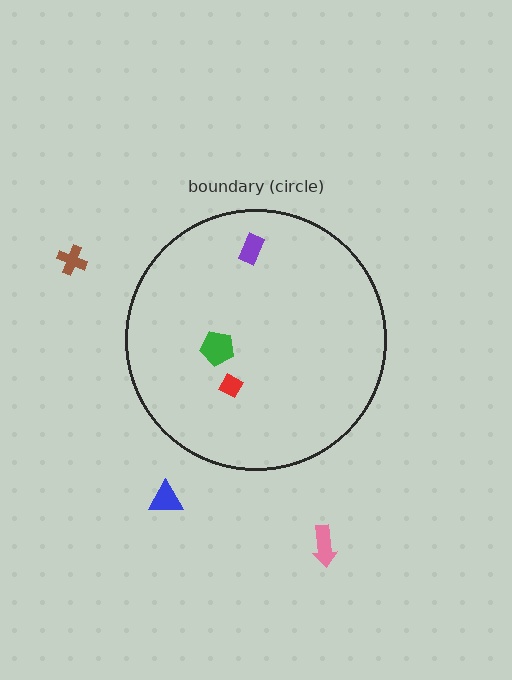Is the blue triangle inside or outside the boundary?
Outside.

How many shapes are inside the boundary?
3 inside, 3 outside.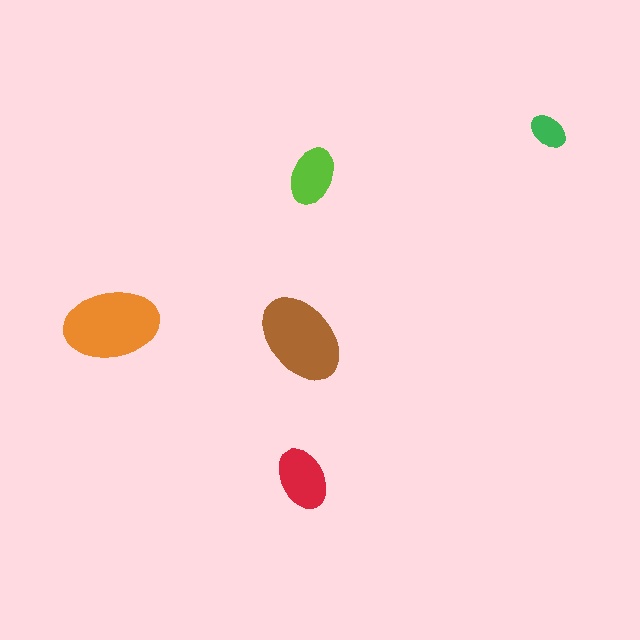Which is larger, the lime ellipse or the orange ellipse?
The orange one.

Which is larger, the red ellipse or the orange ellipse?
The orange one.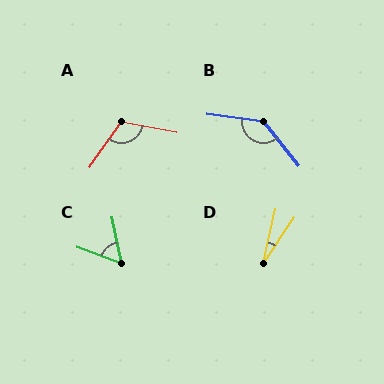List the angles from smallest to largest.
D (21°), C (58°), A (115°), B (136°).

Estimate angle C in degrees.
Approximately 58 degrees.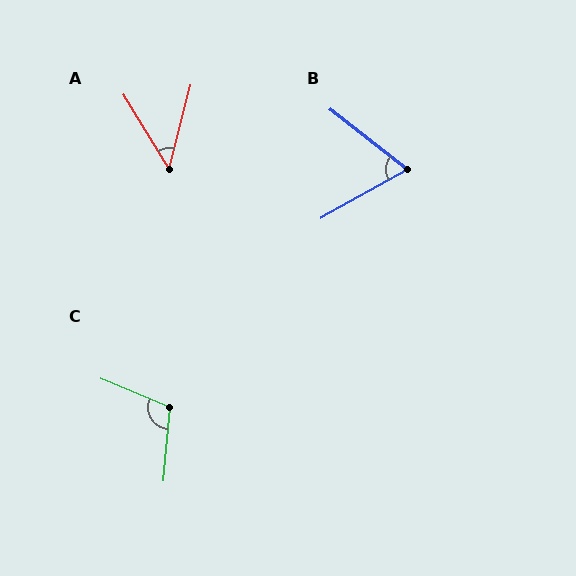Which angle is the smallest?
A, at approximately 46 degrees.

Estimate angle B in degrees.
Approximately 67 degrees.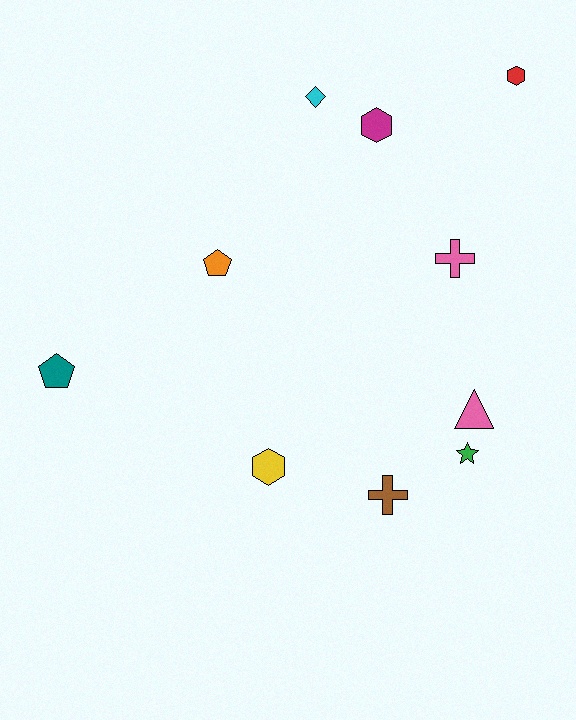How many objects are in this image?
There are 10 objects.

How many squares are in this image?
There are no squares.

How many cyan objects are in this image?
There is 1 cyan object.